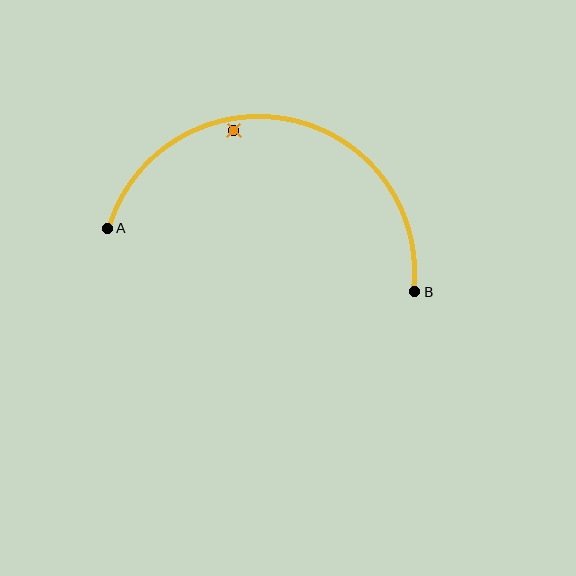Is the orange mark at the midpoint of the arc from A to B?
No — the orange mark does not lie on the arc at all. It sits slightly inside the curve.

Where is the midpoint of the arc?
The arc midpoint is the point on the curve farthest from the straight line joining A and B. It sits above that line.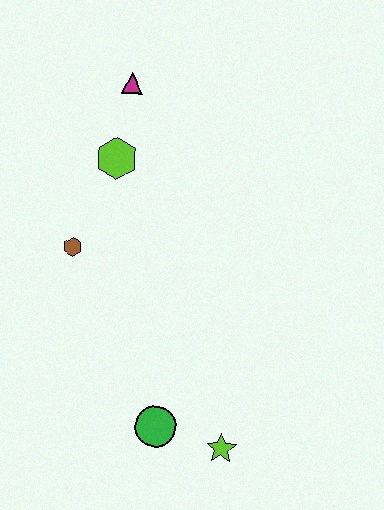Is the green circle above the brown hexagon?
No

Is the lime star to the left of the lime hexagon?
No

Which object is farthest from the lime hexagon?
The lime star is farthest from the lime hexagon.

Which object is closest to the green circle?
The lime star is closest to the green circle.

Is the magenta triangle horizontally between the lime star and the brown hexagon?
Yes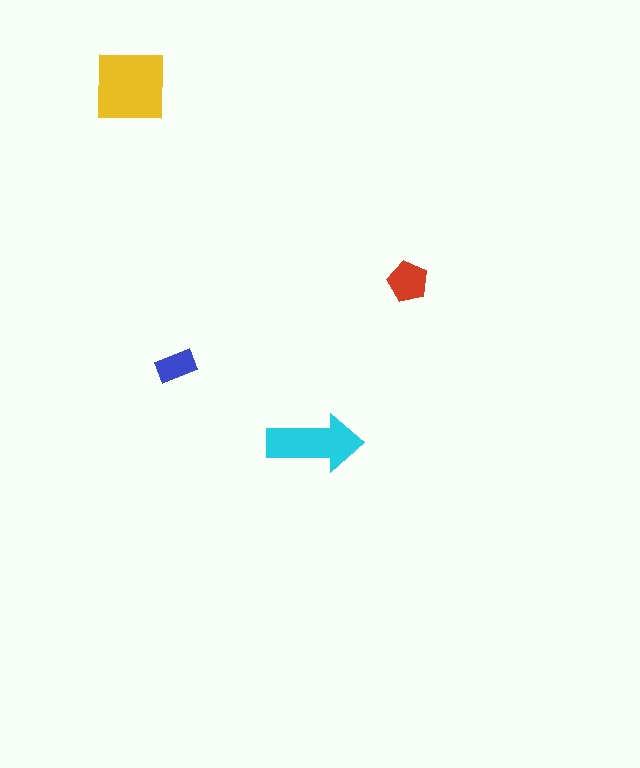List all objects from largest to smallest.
The yellow square, the cyan arrow, the red pentagon, the blue rectangle.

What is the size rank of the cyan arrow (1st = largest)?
2nd.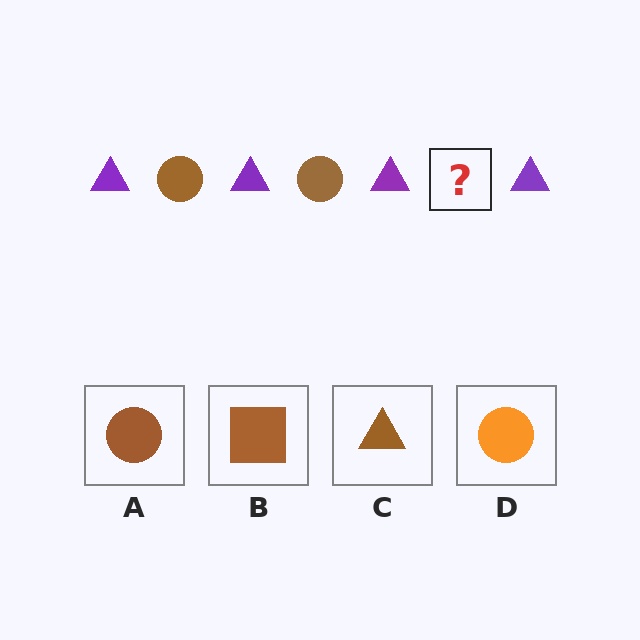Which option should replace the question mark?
Option A.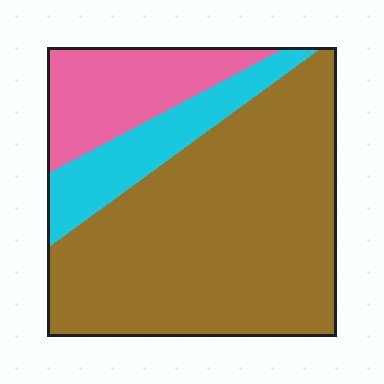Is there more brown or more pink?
Brown.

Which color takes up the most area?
Brown, at roughly 65%.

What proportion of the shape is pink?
Pink covers 18% of the shape.